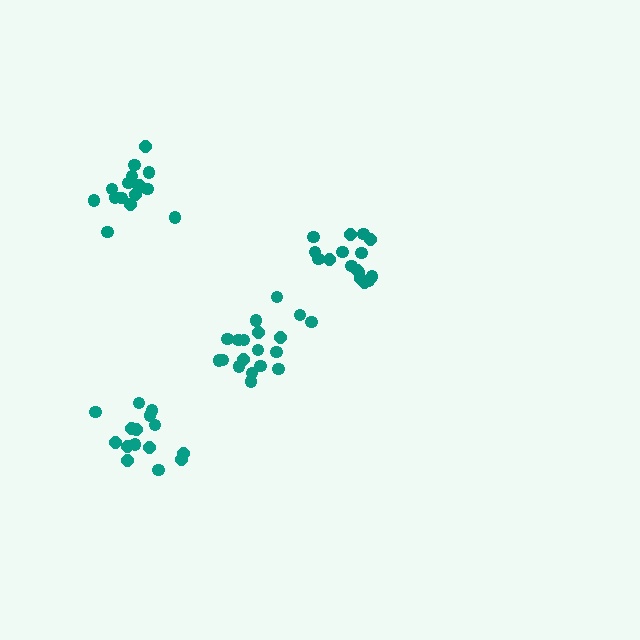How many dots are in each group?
Group 1: 15 dots, Group 2: 15 dots, Group 3: 16 dots, Group 4: 19 dots (65 total).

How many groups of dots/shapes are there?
There are 4 groups.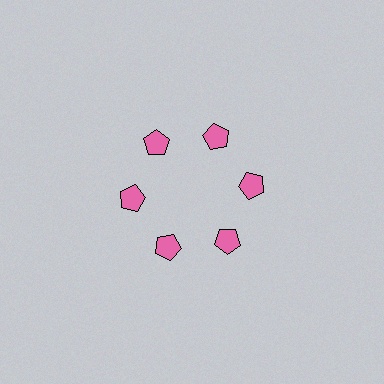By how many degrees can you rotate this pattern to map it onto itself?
The pattern maps onto itself every 60 degrees of rotation.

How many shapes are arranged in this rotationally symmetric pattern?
There are 6 shapes, arranged in 6 groups of 1.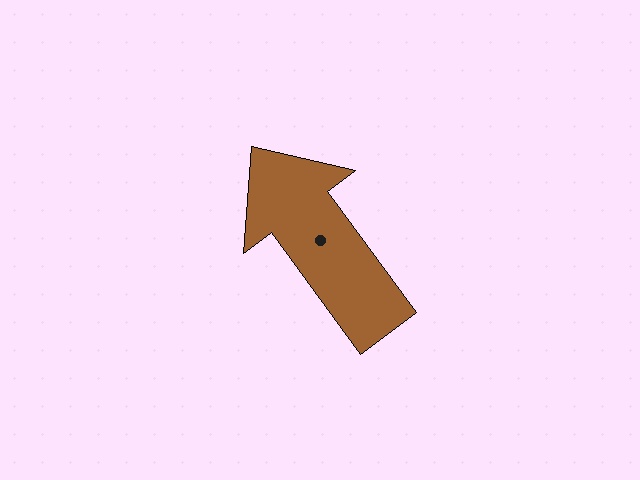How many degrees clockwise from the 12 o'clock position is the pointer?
Approximately 324 degrees.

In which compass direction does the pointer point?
Northwest.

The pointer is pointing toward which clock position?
Roughly 11 o'clock.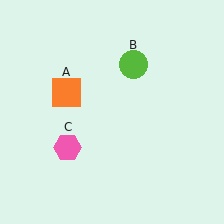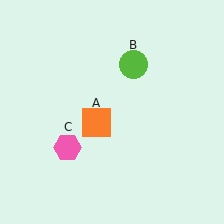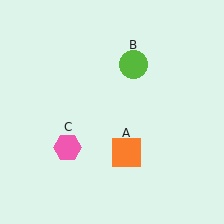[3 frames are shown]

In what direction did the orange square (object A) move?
The orange square (object A) moved down and to the right.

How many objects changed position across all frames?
1 object changed position: orange square (object A).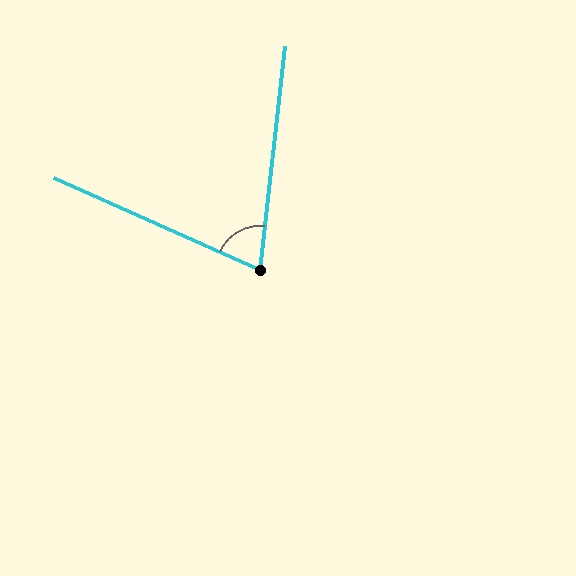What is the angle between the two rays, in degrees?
Approximately 72 degrees.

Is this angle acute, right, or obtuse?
It is acute.